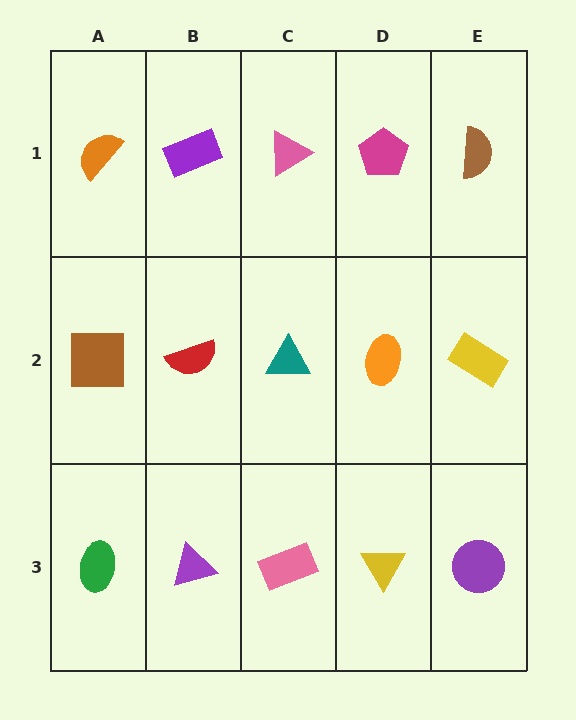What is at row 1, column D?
A magenta pentagon.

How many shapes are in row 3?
5 shapes.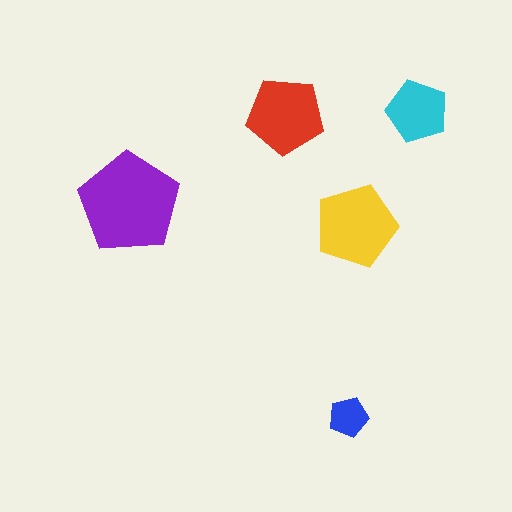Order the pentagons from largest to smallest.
the purple one, the yellow one, the red one, the cyan one, the blue one.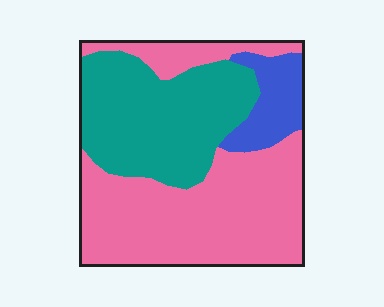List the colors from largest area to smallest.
From largest to smallest: pink, teal, blue.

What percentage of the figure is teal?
Teal covers about 35% of the figure.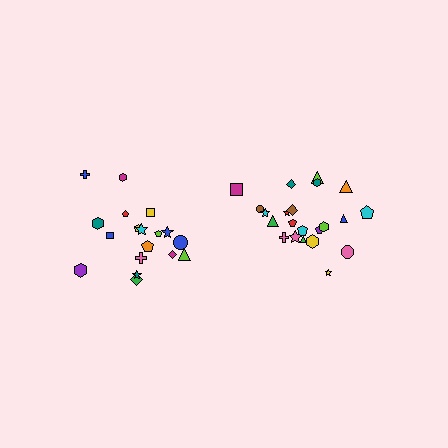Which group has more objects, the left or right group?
The right group.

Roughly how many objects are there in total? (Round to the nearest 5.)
Roughly 40 objects in total.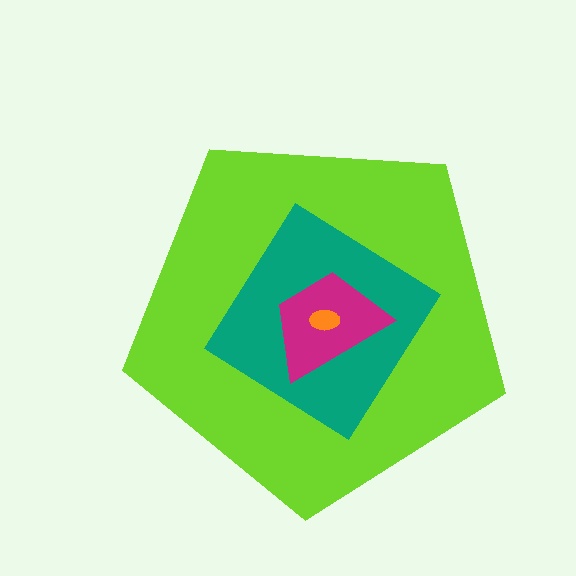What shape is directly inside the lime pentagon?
The teal diamond.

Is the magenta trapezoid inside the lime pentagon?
Yes.